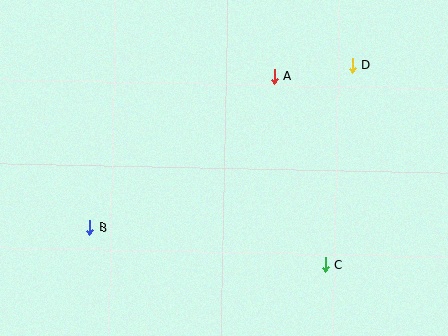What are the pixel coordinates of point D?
Point D is at (352, 65).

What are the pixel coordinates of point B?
Point B is at (89, 227).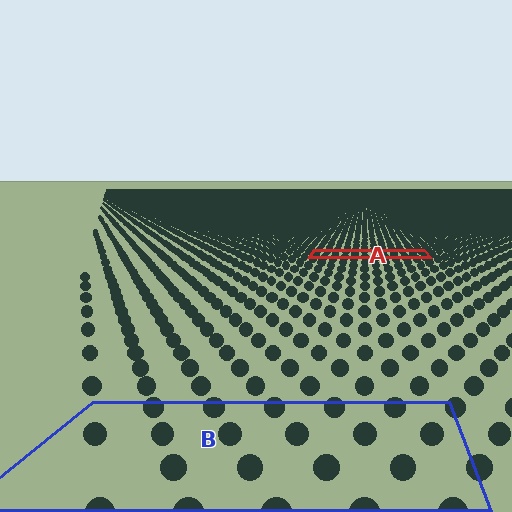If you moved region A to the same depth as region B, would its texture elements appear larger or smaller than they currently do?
They would appear larger. At a closer depth, the same texture elements are projected at a bigger on-screen size.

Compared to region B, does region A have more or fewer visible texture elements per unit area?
Region A has more texture elements per unit area — they are packed more densely because it is farther away.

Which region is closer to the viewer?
Region B is closer. The texture elements there are larger and more spread out.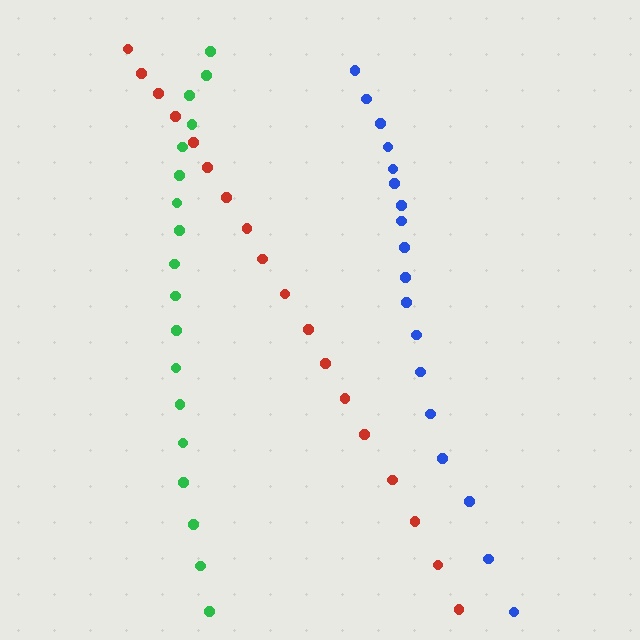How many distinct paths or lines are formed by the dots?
There are 3 distinct paths.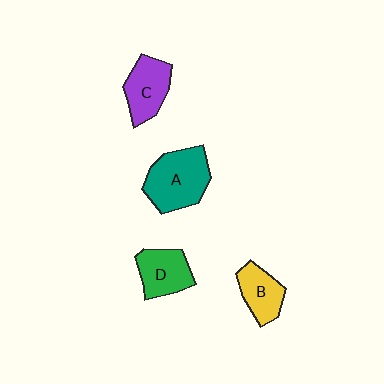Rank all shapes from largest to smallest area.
From largest to smallest: A (teal), C (purple), D (green), B (yellow).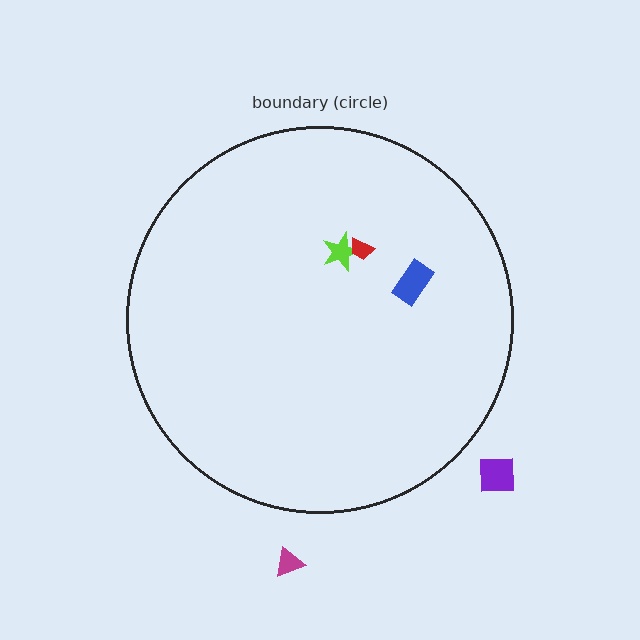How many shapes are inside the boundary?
3 inside, 2 outside.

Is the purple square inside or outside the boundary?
Outside.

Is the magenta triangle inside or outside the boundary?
Outside.